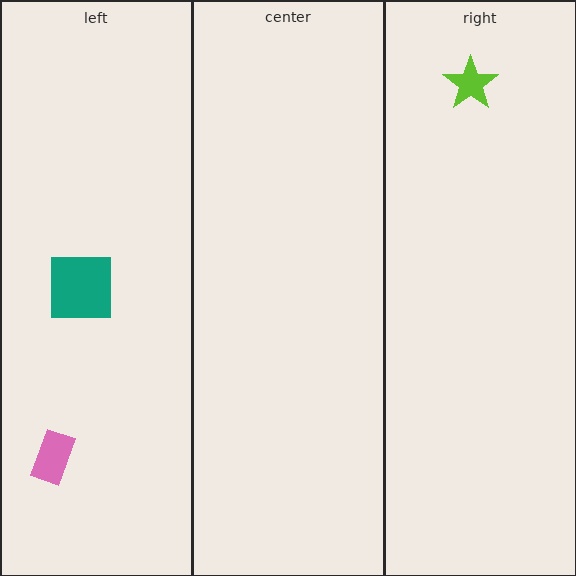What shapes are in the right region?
The lime star.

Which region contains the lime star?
The right region.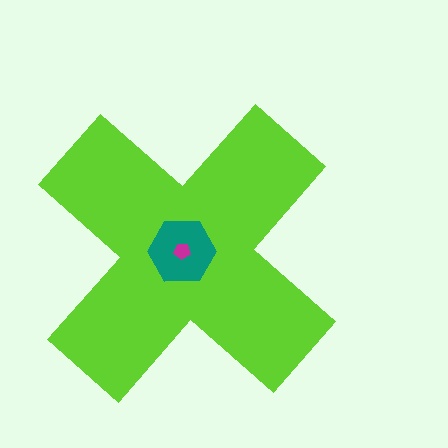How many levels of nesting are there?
3.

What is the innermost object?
The magenta pentagon.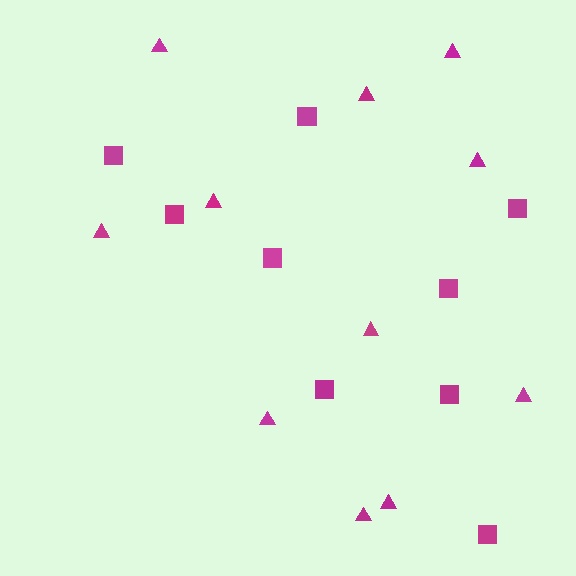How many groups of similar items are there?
There are 2 groups: one group of squares (9) and one group of triangles (11).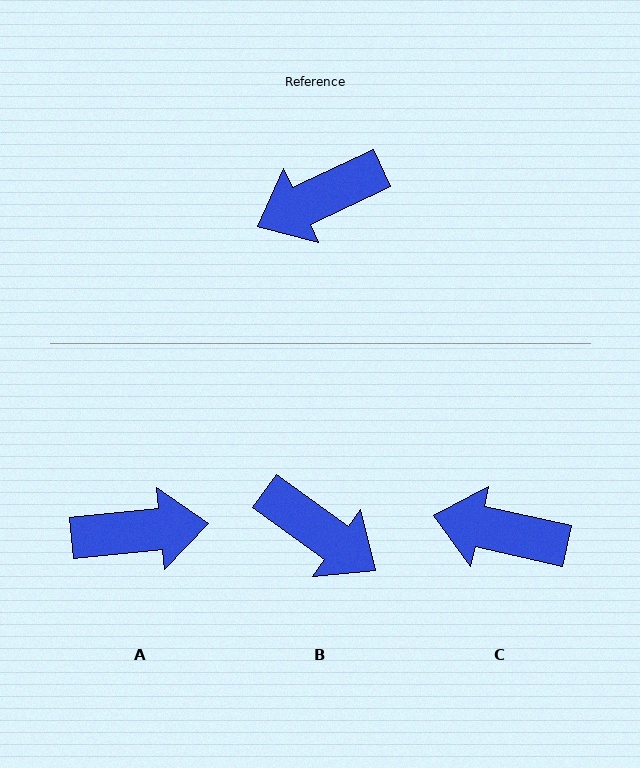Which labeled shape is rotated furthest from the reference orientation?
A, about 161 degrees away.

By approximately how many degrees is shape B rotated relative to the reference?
Approximately 119 degrees counter-clockwise.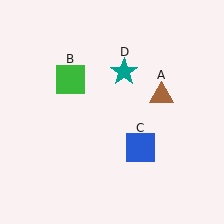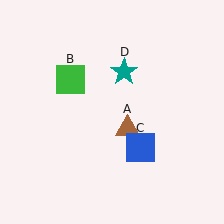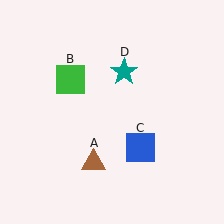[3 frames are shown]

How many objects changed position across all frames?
1 object changed position: brown triangle (object A).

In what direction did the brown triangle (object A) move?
The brown triangle (object A) moved down and to the left.